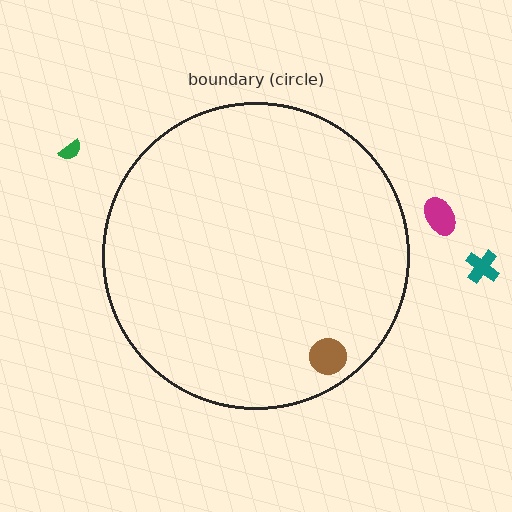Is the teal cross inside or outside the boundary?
Outside.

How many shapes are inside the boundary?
1 inside, 3 outside.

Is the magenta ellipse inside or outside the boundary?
Outside.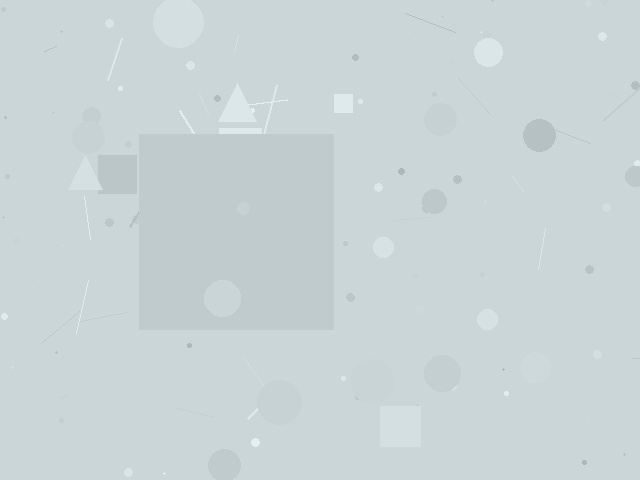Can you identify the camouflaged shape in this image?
The camouflaged shape is a square.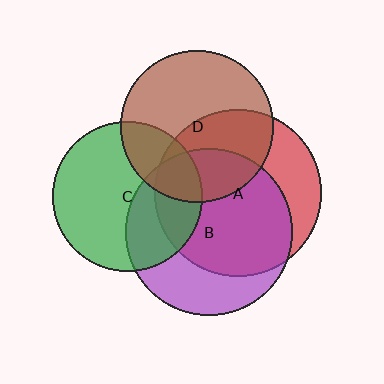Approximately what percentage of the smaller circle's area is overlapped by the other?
Approximately 25%.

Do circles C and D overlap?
Yes.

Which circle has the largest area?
Circle A (red).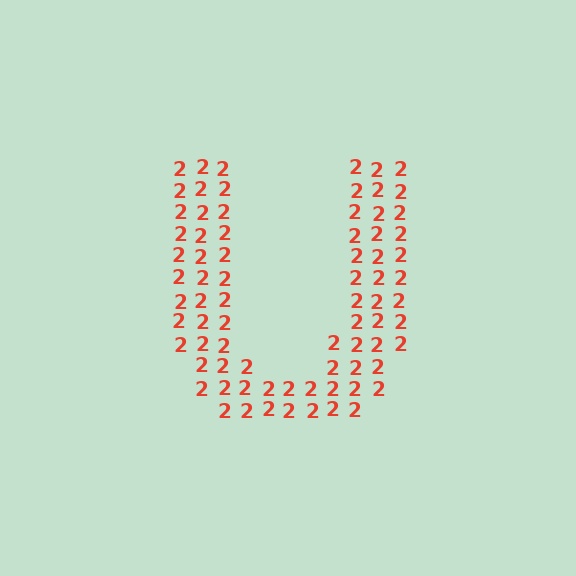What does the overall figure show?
The overall figure shows the letter U.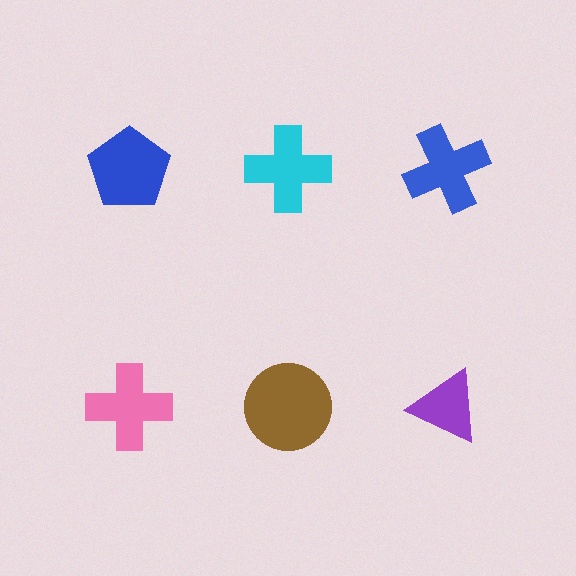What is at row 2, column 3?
A purple triangle.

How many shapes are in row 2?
3 shapes.